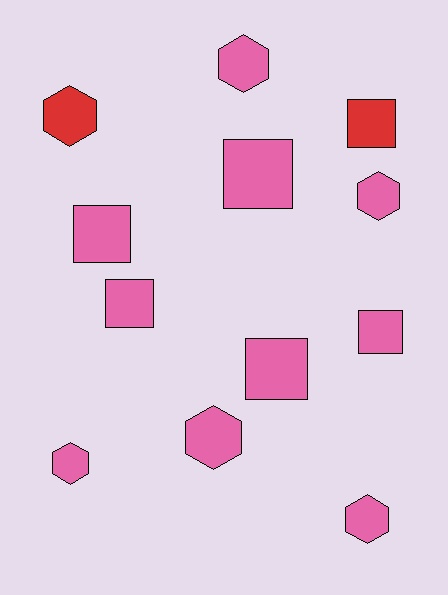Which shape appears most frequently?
Hexagon, with 6 objects.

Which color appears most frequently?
Pink, with 10 objects.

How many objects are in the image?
There are 12 objects.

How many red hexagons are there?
There is 1 red hexagon.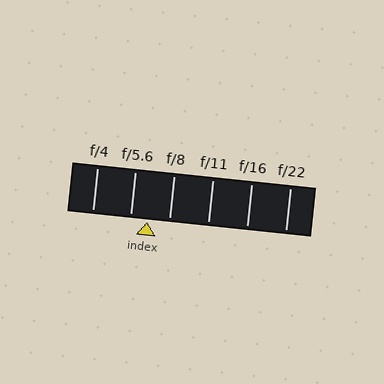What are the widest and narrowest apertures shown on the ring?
The widest aperture shown is f/4 and the narrowest is f/22.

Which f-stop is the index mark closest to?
The index mark is closest to f/5.6.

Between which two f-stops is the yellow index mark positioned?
The index mark is between f/5.6 and f/8.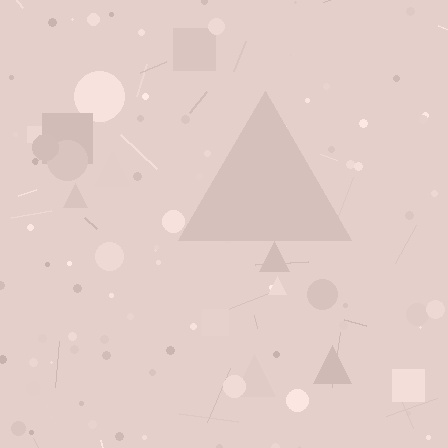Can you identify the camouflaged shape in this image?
The camouflaged shape is a triangle.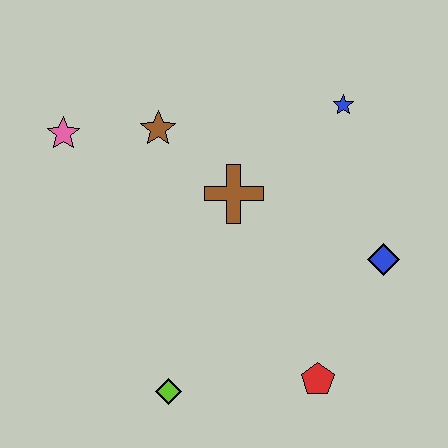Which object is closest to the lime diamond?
The red pentagon is closest to the lime diamond.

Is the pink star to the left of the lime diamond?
Yes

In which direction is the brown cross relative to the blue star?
The brown cross is to the left of the blue star.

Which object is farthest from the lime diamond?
The blue star is farthest from the lime diamond.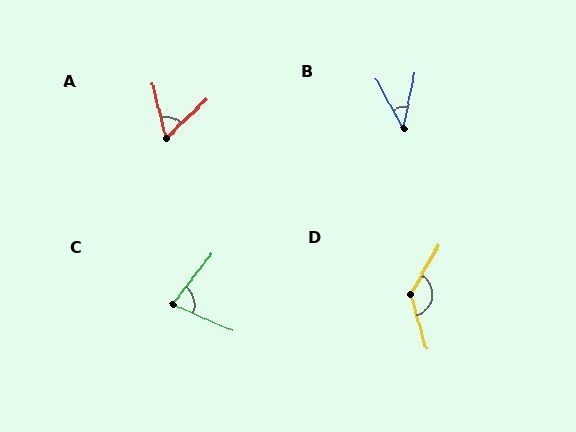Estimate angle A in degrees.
Approximately 60 degrees.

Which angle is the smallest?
B, at approximately 41 degrees.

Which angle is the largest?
D, at approximately 133 degrees.